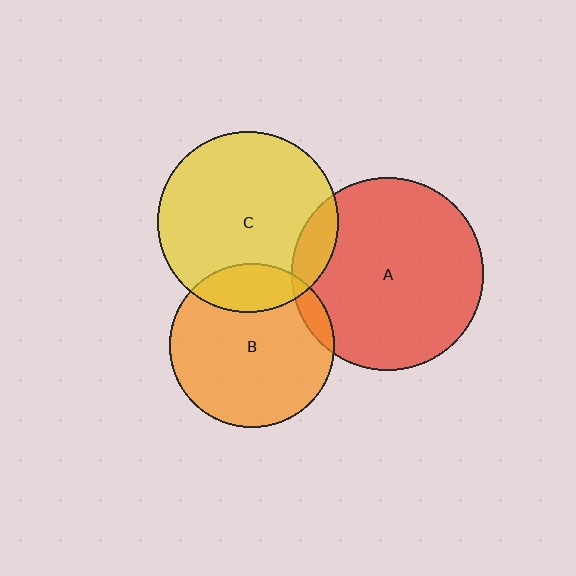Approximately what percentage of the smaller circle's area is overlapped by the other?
Approximately 10%.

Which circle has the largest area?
Circle A (red).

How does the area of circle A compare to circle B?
Approximately 1.4 times.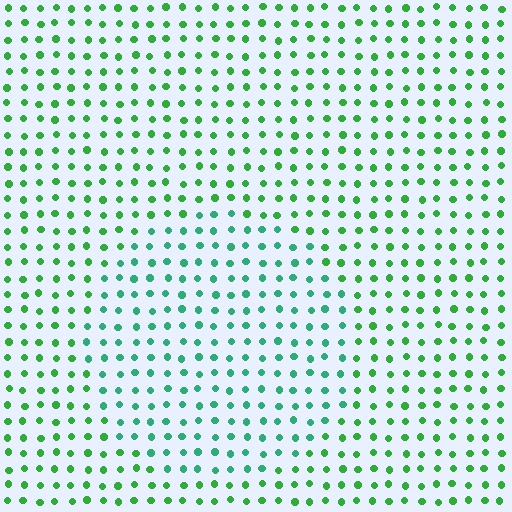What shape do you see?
I see a circle.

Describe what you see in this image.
The image is filled with small green elements in a uniform arrangement. A circle-shaped region is visible where the elements are tinted to a slightly different hue, forming a subtle color boundary.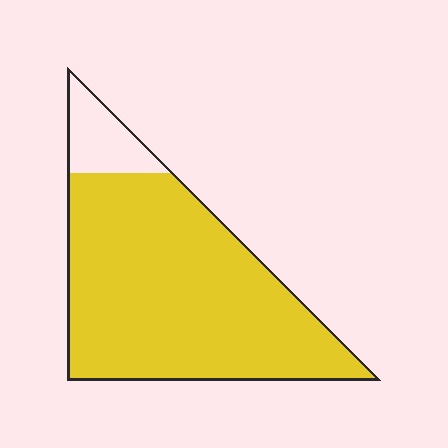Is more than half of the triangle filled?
Yes.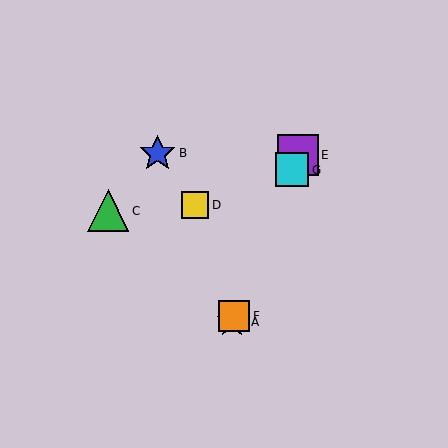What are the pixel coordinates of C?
Object C is at (108, 211).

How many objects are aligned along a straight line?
4 objects (A, E, F, G) are aligned along a straight line.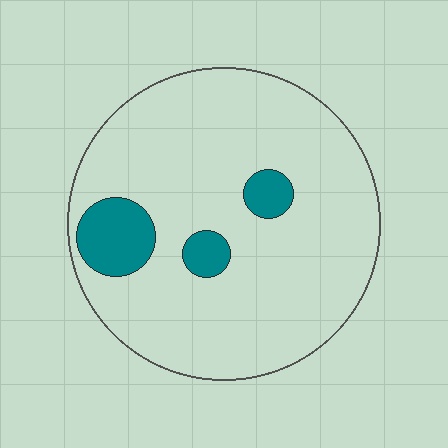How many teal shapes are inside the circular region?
3.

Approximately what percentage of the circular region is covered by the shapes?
Approximately 10%.